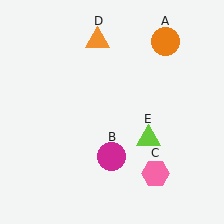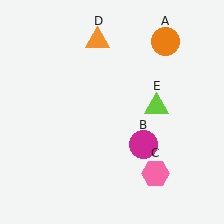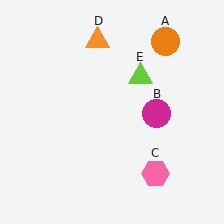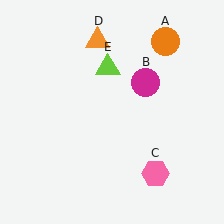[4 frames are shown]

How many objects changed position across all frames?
2 objects changed position: magenta circle (object B), lime triangle (object E).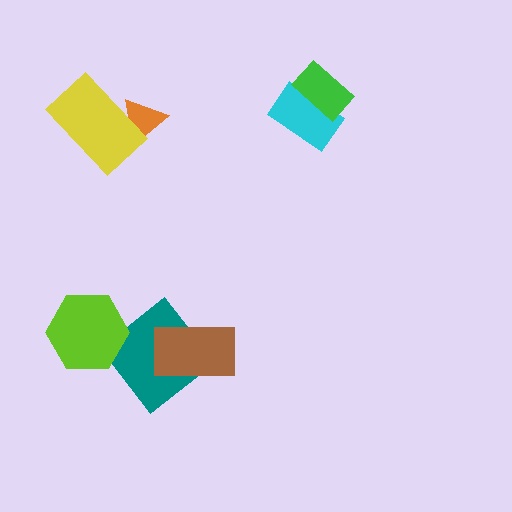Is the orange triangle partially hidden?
Yes, it is partially covered by another shape.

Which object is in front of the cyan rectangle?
The green rectangle is in front of the cyan rectangle.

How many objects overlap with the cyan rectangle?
1 object overlaps with the cyan rectangle.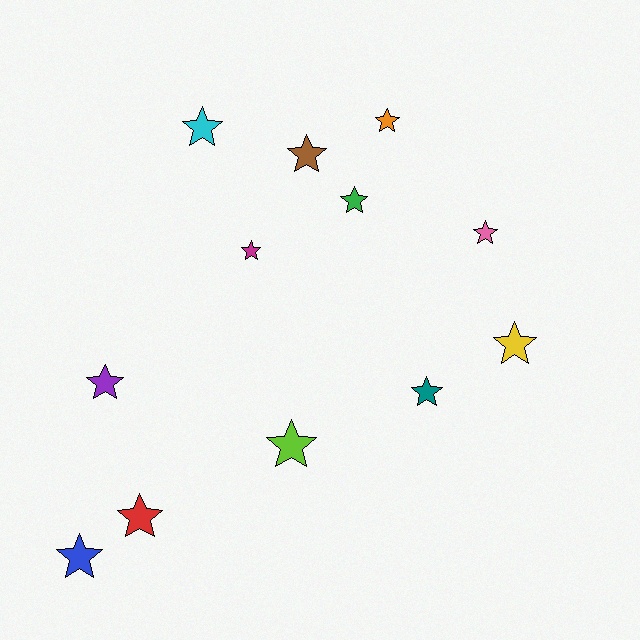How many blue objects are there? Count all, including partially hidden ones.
There is 1 blue object.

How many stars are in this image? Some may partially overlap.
There are 12 stars.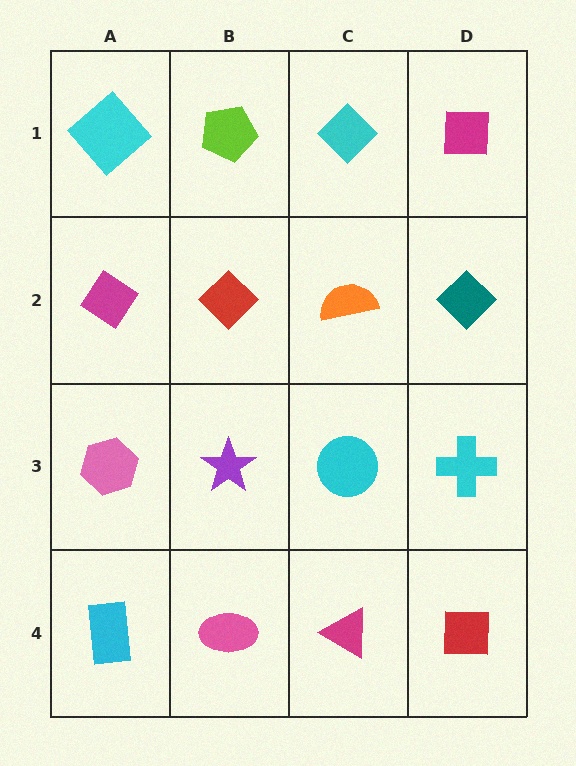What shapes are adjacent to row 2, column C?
A cyan diamond (row 1, column C), a cyan circle (row 3, column C), a red diamond (row 2, column B), a teal diamond (row 2, column D).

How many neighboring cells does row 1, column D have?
2.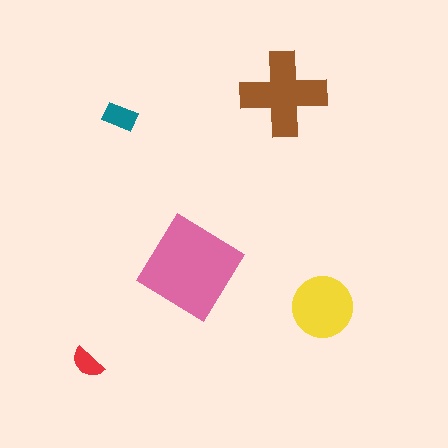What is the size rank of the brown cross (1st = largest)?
2nd.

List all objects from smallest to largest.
The red semicircle, the teal rectangle, the yellow circle, the brown cross, the pink diamond.